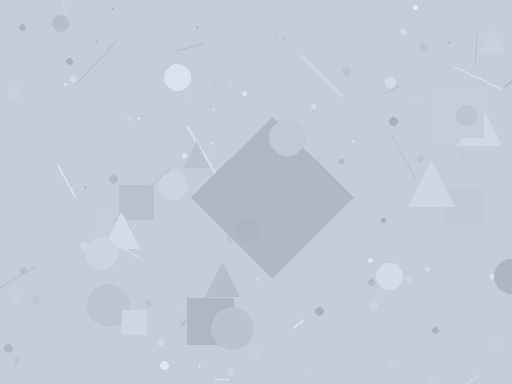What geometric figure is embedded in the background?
A diamond is embedded in the background.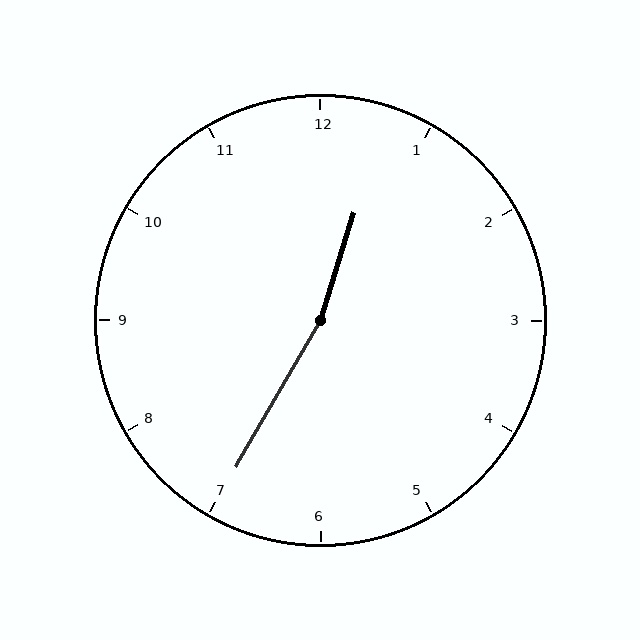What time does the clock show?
12:35.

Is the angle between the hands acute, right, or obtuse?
It is obtuse.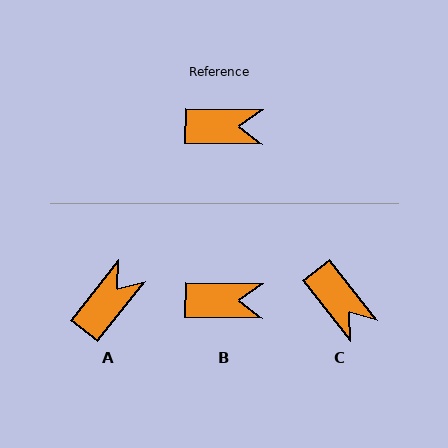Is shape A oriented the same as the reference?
No, it is off by about 52 degrees.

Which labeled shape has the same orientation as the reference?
B.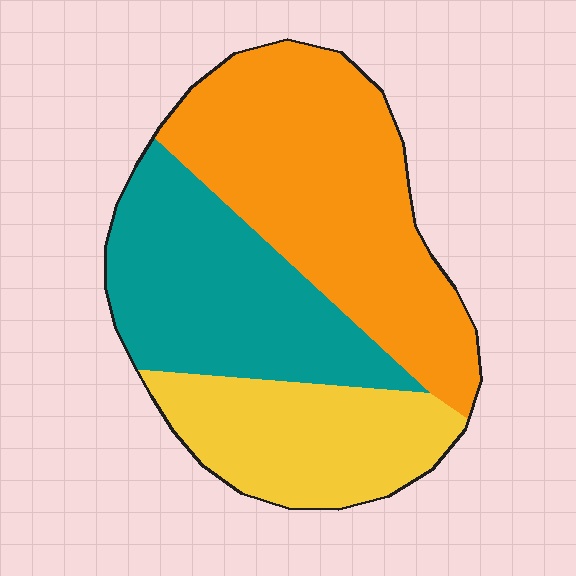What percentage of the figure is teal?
Teal takes up between a sixth and a third of the figure.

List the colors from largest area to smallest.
From largest to smallest: orange, teal, yellow.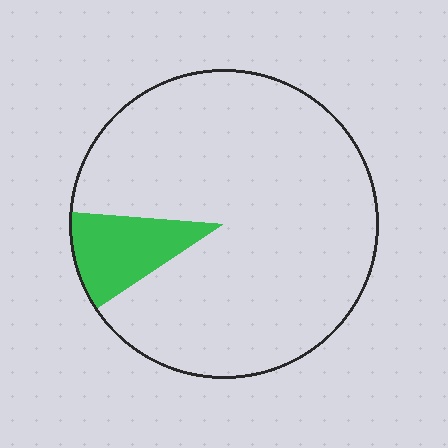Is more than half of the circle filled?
No.